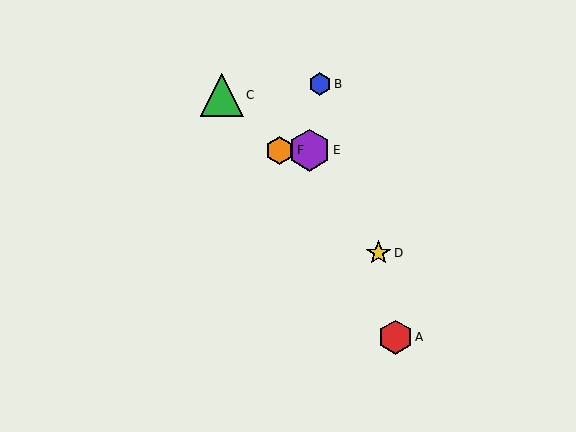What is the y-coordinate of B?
Object B is at y≈84.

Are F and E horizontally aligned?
Yes, both are at y≈150.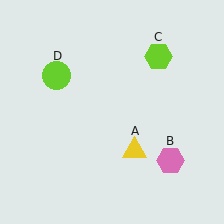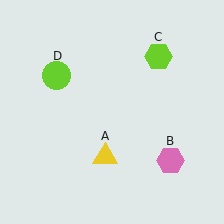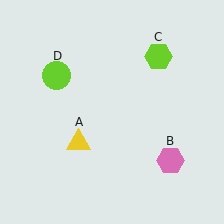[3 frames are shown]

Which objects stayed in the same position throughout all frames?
Pink hexagon (object B) and lime hexagon (object C) and lime circle (object D) remained stationary.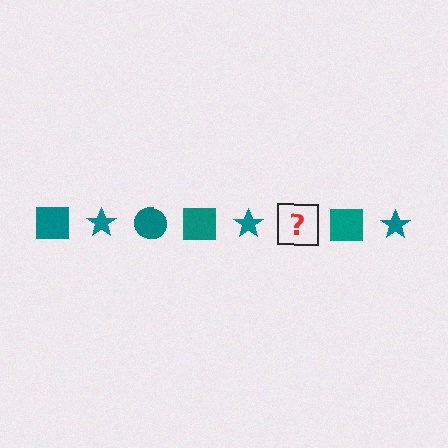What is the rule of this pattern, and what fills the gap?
The rule is that the pattern cycles through square, star, circle shapes in teal. The gap should be filled with a teal circle.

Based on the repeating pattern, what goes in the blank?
The blank should be a teal circle.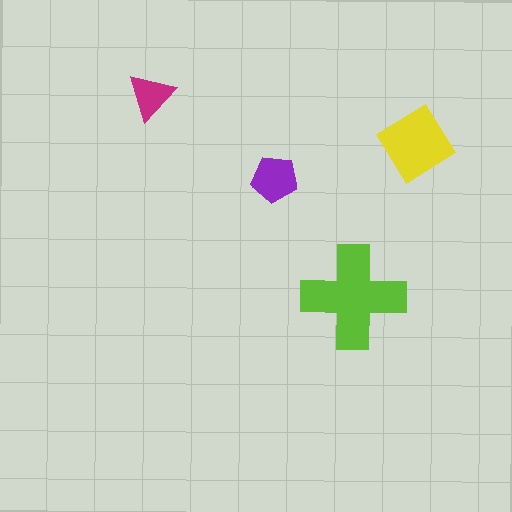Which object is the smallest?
The magenta triangle.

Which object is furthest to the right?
The yellow diamond is rightmost.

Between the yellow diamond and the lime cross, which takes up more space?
The lime cross.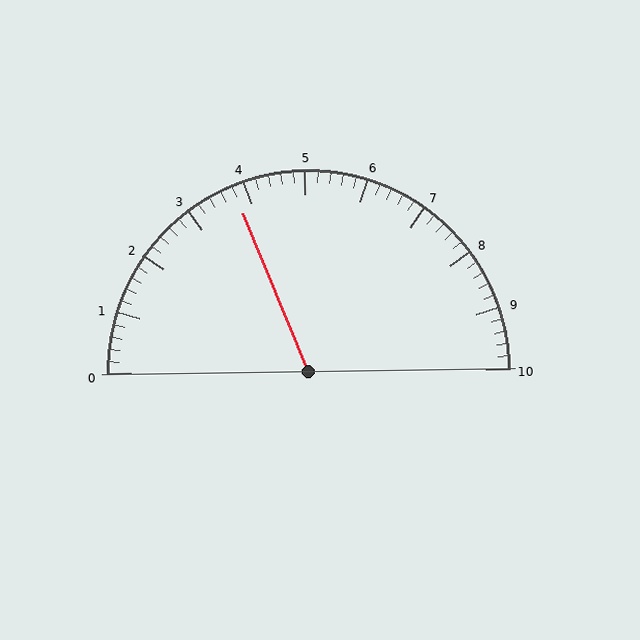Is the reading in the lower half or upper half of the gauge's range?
The reading is in the lower half of the range (0 to 10).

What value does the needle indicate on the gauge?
The needle indicates approximately 3.8.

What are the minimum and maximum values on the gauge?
The gauge ranges from 0 to 10.